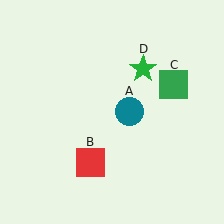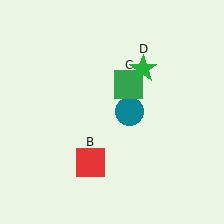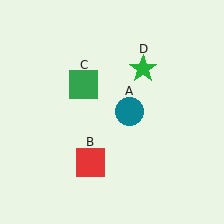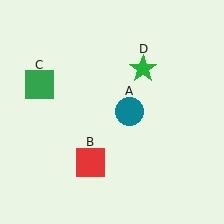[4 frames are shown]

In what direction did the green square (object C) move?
The green square (object C) moved left.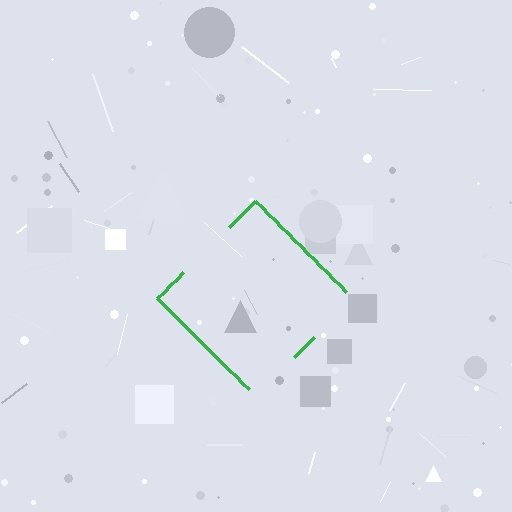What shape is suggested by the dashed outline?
The dashed outline suggests a diamond.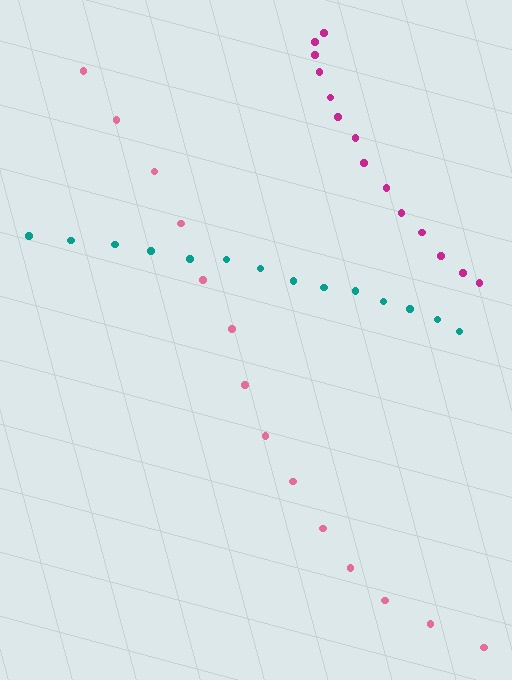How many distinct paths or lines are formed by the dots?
There are 3 distinct paths.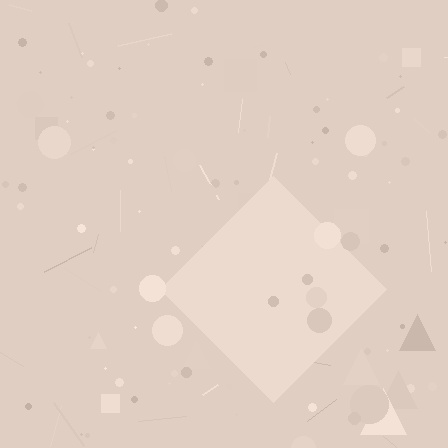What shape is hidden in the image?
A diamond is hidden in the image.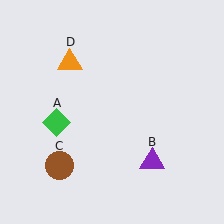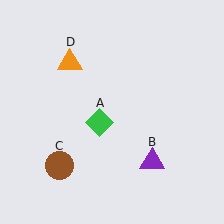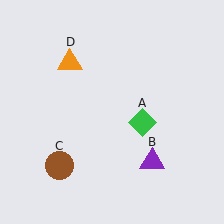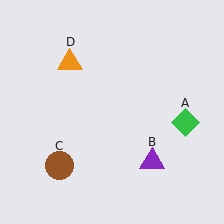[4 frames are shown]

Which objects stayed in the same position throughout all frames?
Purple triangle (object B) and brown circle (object C) and orange triangle (object D) remained stationary.